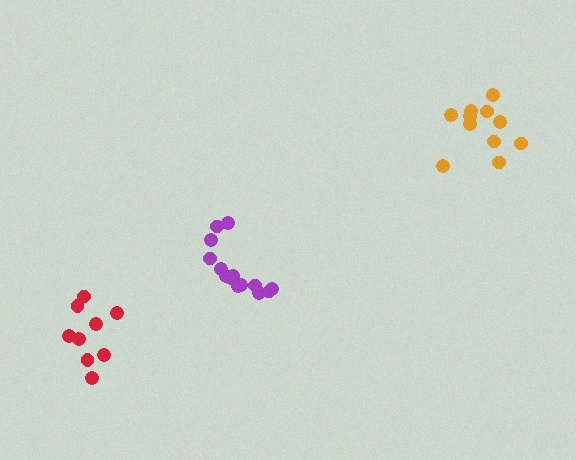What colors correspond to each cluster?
The clusters are colored: purple, orange, red.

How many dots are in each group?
Group 1: 14 dots, Group 2: 11 dots, Group 3: 9 dots (34 total).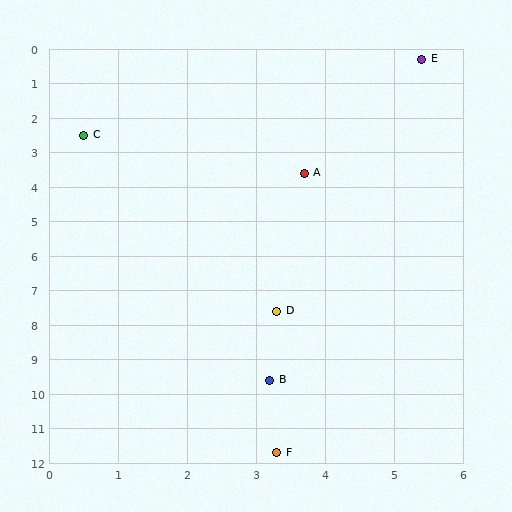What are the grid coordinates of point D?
Point D is at approximately (3.3, 7.6).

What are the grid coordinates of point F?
Point F is at approximately (3.3, 11.7).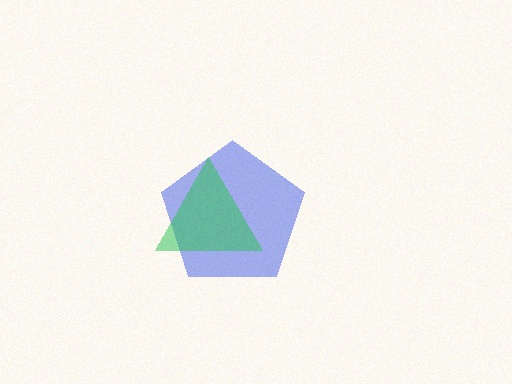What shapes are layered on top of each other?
The layered shapes are: a blue pentagon, a green triangle.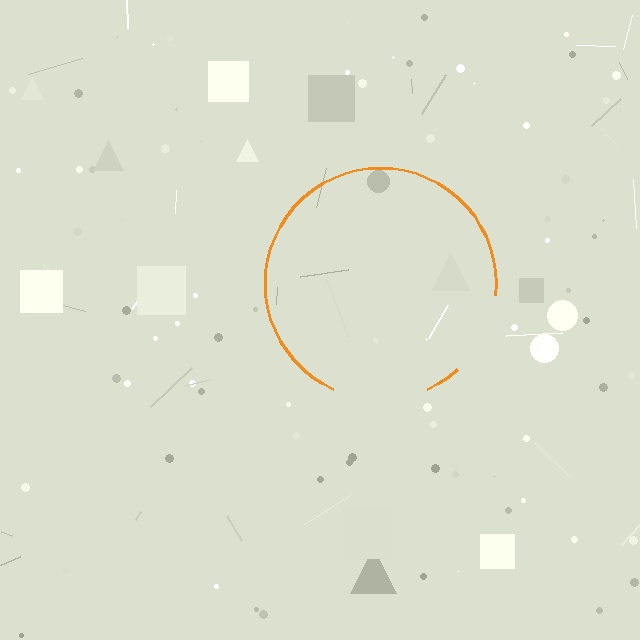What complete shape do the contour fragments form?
The contour fragments form a circle.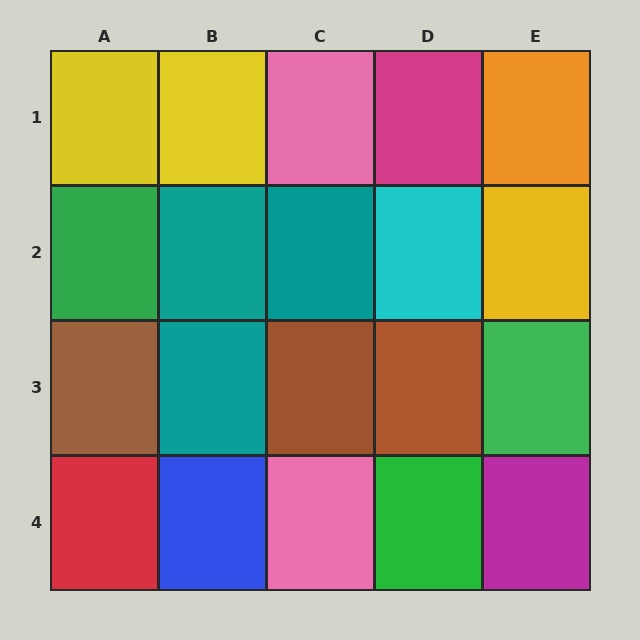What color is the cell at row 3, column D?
Brown.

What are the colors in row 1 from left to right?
Yellow, yellow, pink, magenta, orange.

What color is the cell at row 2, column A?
Green.